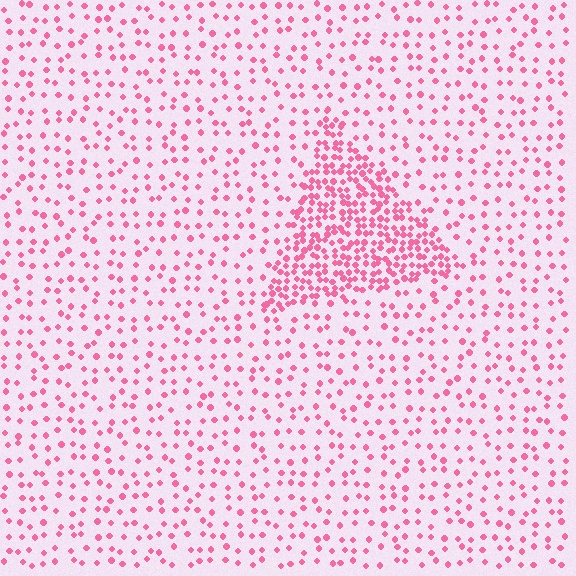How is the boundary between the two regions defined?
The boundary is defined by a change in element density (approximately 2.8x ratio). All elements are the same color, size, and shape.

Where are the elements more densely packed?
The elements are more densely packed inside the triangle boundary.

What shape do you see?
I see a triangle.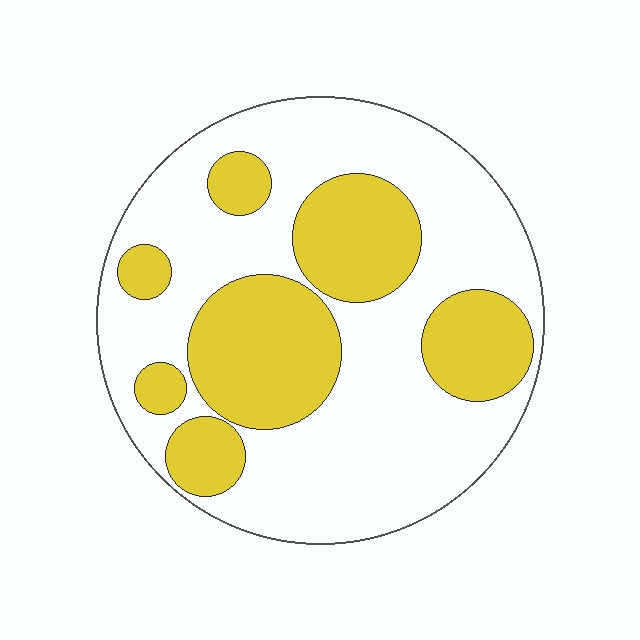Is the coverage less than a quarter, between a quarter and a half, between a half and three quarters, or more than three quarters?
Between a quarter and a half.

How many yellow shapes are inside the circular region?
7.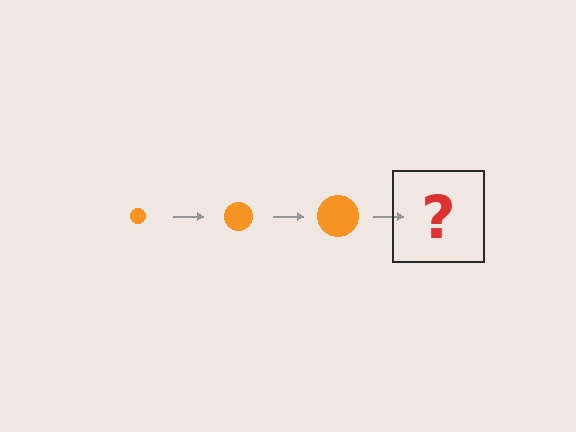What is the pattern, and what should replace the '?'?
The pattern is that the circle gets progressively larger each step. The '?' should be an orange circle, larger than the previous one.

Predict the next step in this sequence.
The next step is an orange circle, larger than the previous one.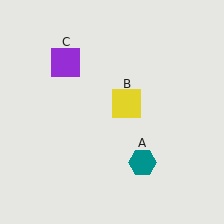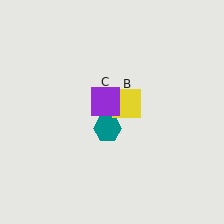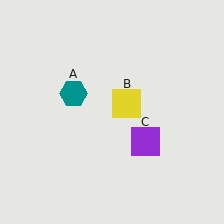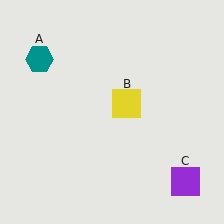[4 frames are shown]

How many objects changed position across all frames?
2 objects changed position: teal hexagon (object A), purple square (object C).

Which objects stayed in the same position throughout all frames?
Yellow square (object B) remained stationary.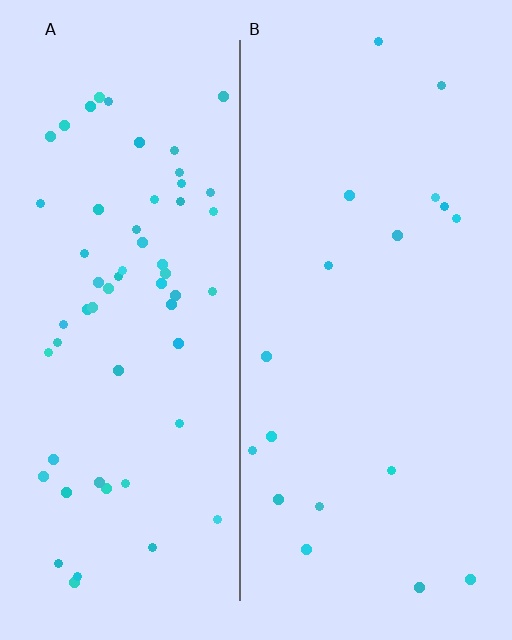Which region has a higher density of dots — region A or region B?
A (the left).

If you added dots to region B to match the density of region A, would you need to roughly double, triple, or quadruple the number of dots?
Approximately triple.